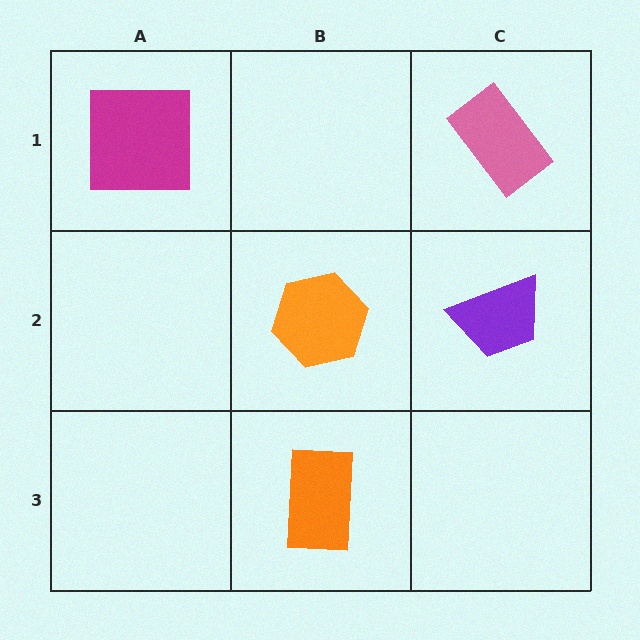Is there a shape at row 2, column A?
No, that cell is empty.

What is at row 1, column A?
A magenta square.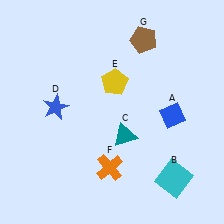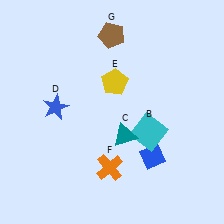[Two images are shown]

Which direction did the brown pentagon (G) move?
The brown pentagon (G) moved left.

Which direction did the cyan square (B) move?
The cyan square (B) moved up.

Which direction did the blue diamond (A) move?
The blue diamond (A) moved down.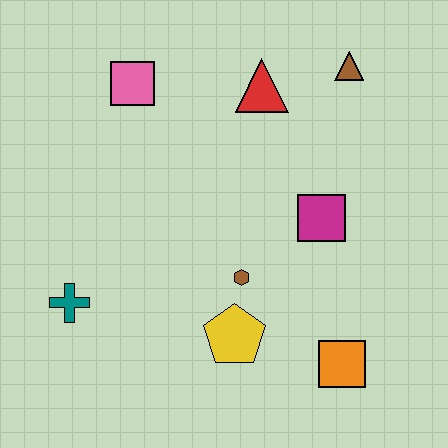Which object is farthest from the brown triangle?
The teal cross is farthest from the brown triangle.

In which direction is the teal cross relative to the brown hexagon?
The teal cross is to the left of the brown hexagon.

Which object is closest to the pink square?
The red triangle is closest to the pink square.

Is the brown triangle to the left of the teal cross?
No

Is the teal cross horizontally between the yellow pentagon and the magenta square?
No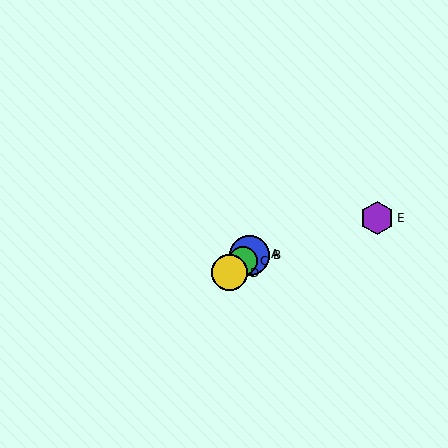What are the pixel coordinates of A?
Object A is at (251, 254).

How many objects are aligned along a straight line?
4 objects (A, B, C, D) are aligned along a straight line.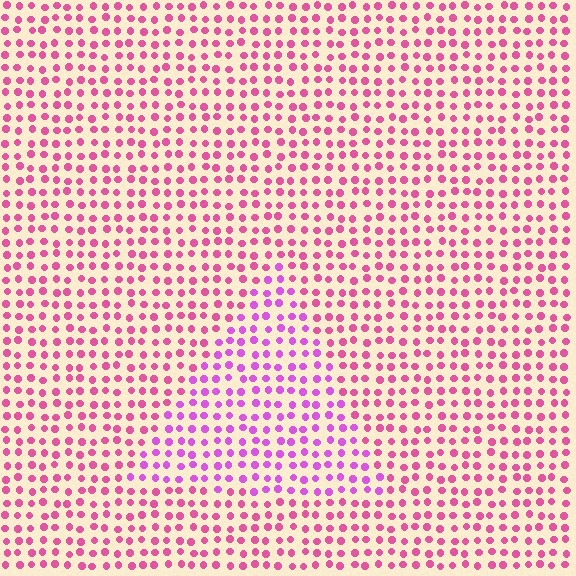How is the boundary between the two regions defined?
The boundary is defined purely by a slight shift in hue (about 31 degrees). Spacing, size, and orientation are identical on both sides.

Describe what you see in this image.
The image is filled with small pink elements in a uniform arrangement. A triangle-shaped region is visible where the elements are tinted to a slightly different hue, forming a subtle color boundary.